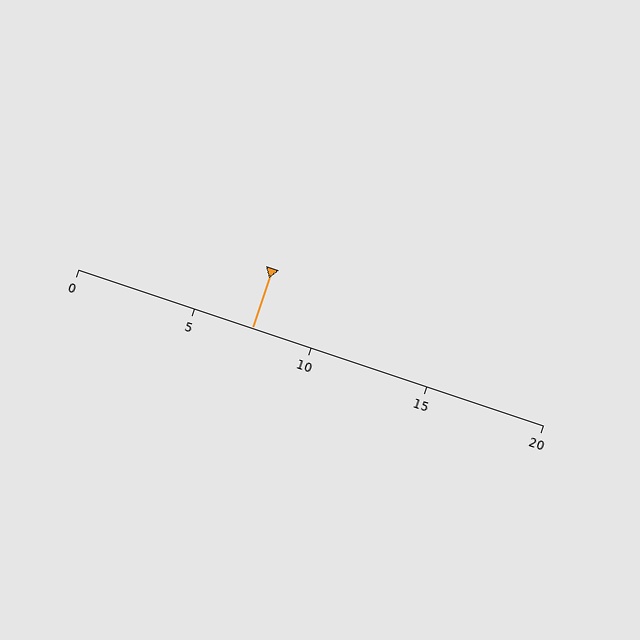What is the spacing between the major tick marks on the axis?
The major ticks are spaced 5 apart.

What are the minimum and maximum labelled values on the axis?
The axis runs from 0 to 20.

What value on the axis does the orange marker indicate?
The marker indicates approximately 7.5.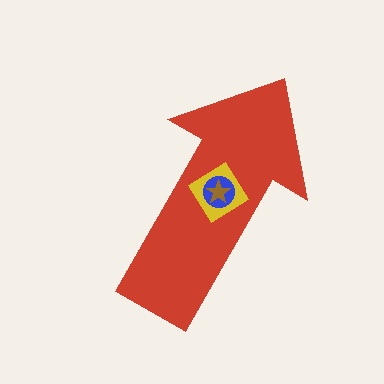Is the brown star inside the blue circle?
Yes.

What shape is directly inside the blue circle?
The brown star.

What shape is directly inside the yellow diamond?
The blue circle.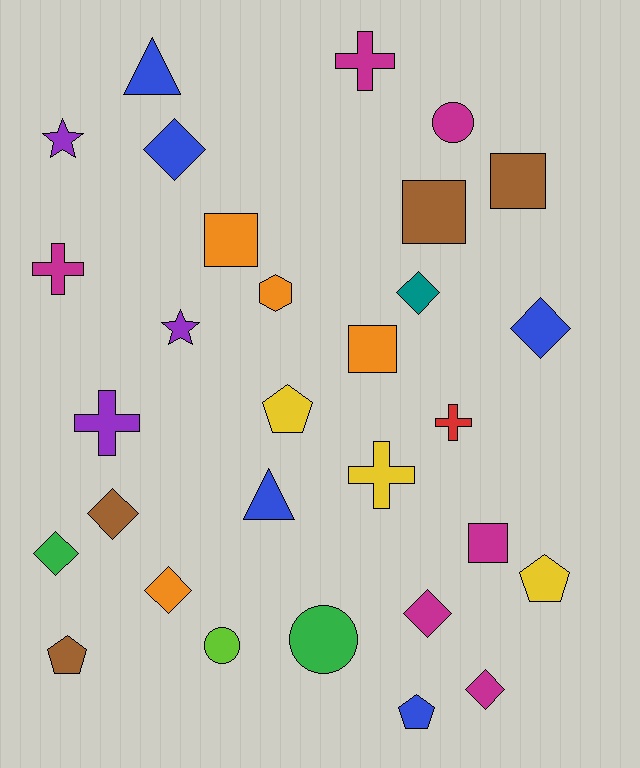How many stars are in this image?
There are 2 stars.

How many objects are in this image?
There are 30 objects.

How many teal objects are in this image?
There is 1 teal object.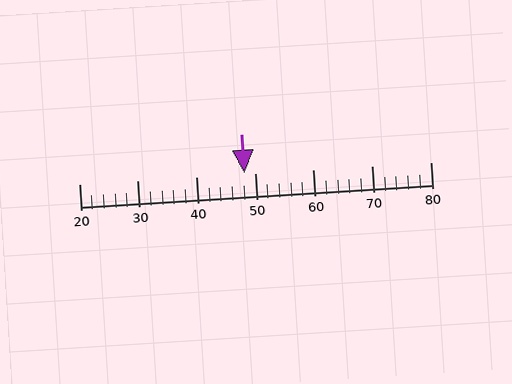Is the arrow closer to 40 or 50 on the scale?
The arrow is closer to 50.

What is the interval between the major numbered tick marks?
The major tick marks are spaced 10 units apart.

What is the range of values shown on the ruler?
The ruler shows values from 20 to 80.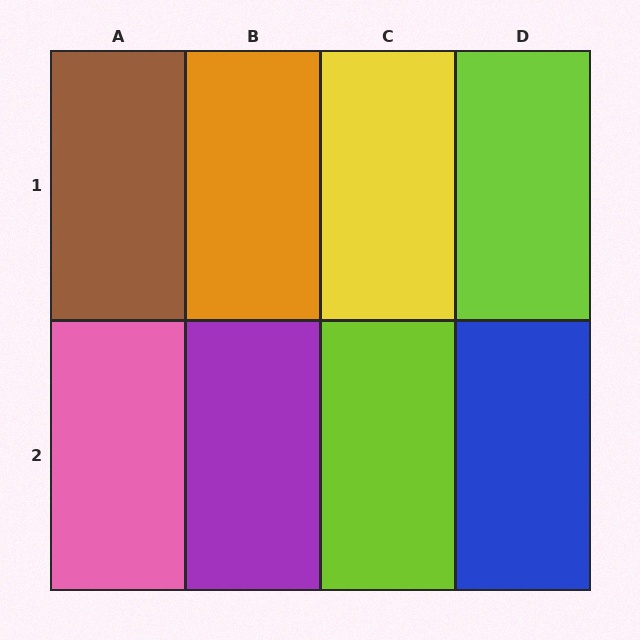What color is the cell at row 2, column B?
Purple.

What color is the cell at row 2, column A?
Pink.